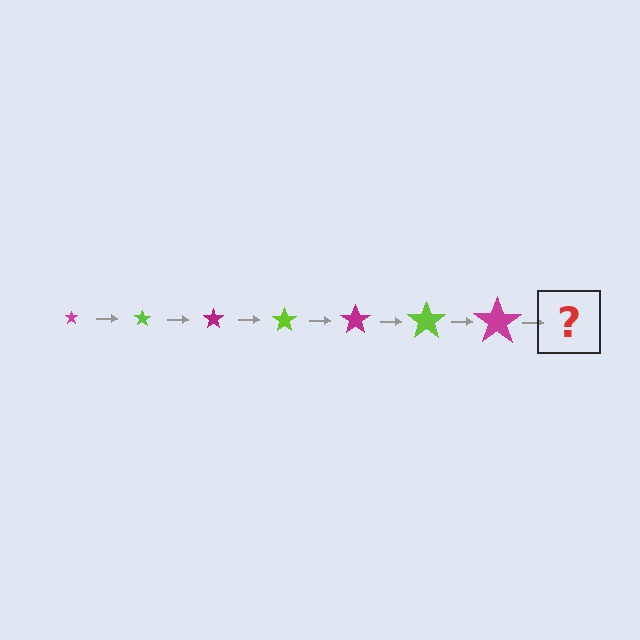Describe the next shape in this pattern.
It should be a lime star, larger than the previous one.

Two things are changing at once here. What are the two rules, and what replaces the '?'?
The two rules are that the star grows larger each step and the color cycles through magenta and lime. The '?' should be a lime star, larger than the previous one.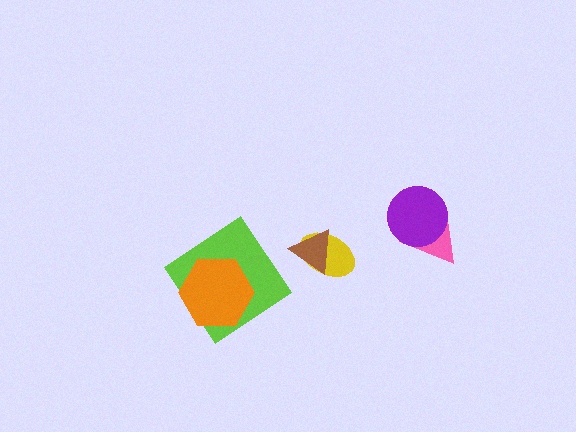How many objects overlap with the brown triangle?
1 object overlaps with the brown triangle.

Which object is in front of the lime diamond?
The orange hexagon is in front of the lime diamond.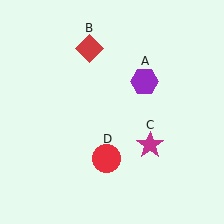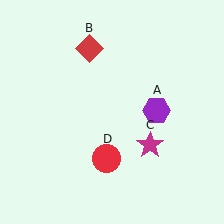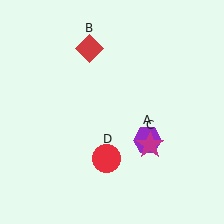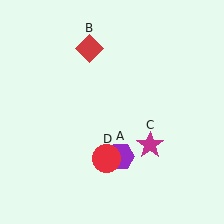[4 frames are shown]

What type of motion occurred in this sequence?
The purple hexagon (object A) rotated clockwise around the center of the scene.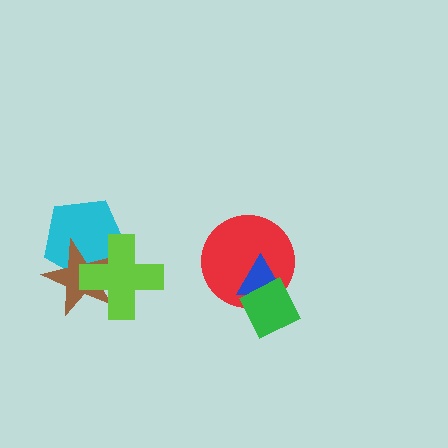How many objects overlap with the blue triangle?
2 objects overlap with the blue triangle.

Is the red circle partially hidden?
Yes, it is partially covered by another shape.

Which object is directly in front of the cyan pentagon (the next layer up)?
The brown star is directly in front of the cyan pentagon.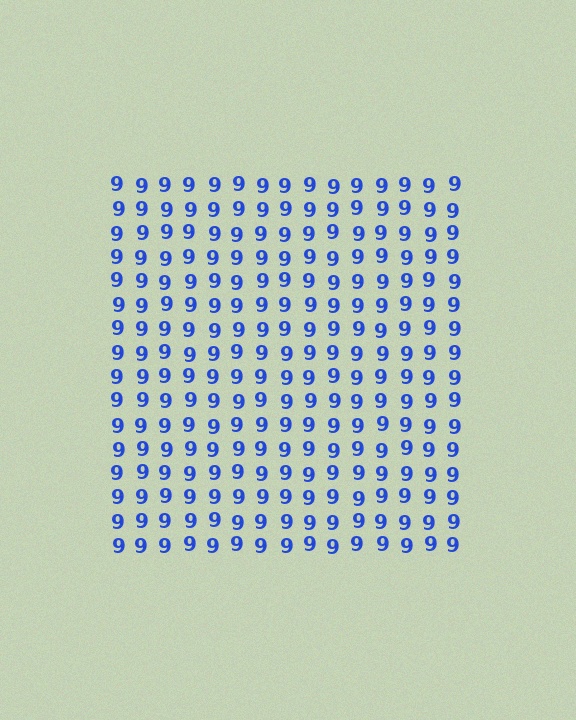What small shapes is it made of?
It is made of small digit 9's.